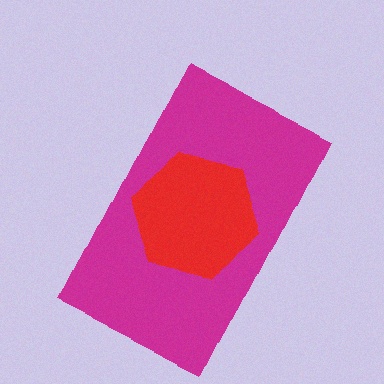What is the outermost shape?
The magenta rectangle.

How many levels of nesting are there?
2.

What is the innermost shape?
The red hexagon.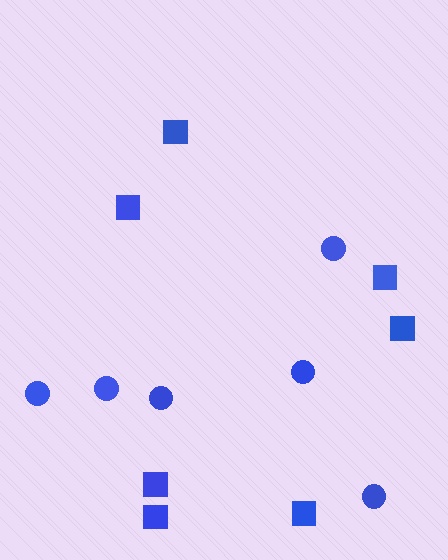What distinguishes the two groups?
There are 2 groups: one group of squares (7) and one group of circles (6).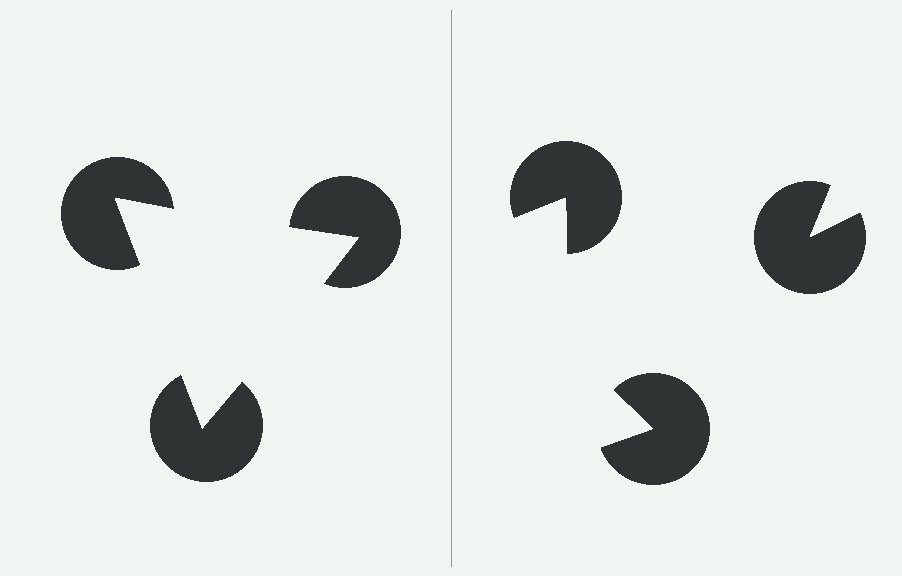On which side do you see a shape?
An illusory triangle appears on the left side. On the right side the wedge cuts are rotated, so no coherent shape forms.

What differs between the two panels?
The pac-man discs are positioned identically on both sides; only the wedge orientations differ. On the left they align to a triangle; on the right they are misaligned.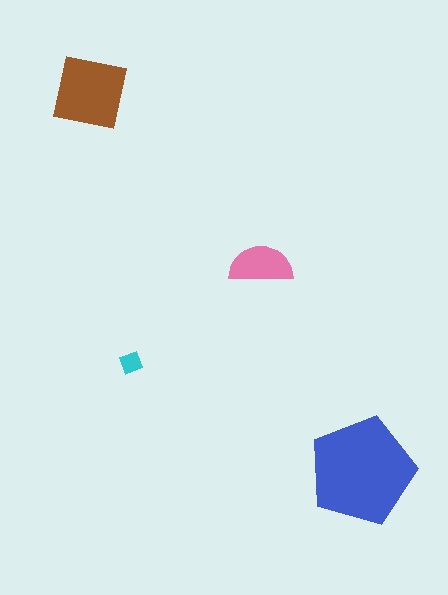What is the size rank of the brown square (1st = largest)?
2nd.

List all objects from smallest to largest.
The cyan diamond, the pink semicircle, the brown square, the blue pentagon.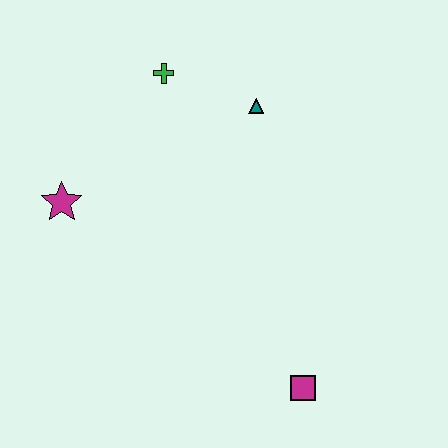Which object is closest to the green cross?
The teal triangle is closest to the green cross.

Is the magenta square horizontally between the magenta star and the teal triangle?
No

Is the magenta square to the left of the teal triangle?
No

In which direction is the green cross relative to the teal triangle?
The green cross is to the left of the teal triangle.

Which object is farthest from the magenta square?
The green cross is farthest from the magenta square.